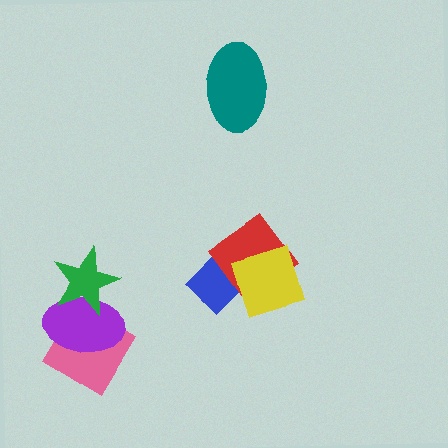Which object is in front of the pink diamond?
The purple ellipse is in front of the pink diamond.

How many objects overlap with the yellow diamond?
2 objects overlap with the yellow diamond.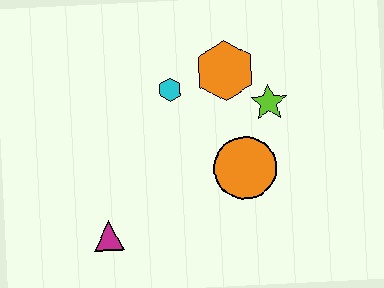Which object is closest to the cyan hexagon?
The orange hexagon is closest to the cyan hexagon.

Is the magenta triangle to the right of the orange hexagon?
No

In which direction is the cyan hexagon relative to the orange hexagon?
The cyan hexagon is to the left of the orange hexagon.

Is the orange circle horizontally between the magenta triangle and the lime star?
Yes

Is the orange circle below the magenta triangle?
No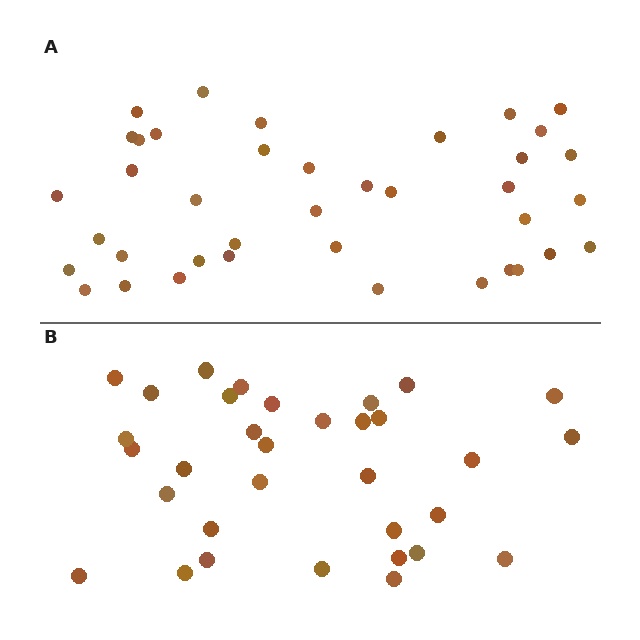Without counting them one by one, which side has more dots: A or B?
Region A (the top region) has more dots.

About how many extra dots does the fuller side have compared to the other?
Region A has about 6 more dots than region B.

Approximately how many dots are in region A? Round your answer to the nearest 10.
About 40 dots. (The exact count is 39, which rounds to 40.)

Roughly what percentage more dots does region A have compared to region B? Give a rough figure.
About 20% more.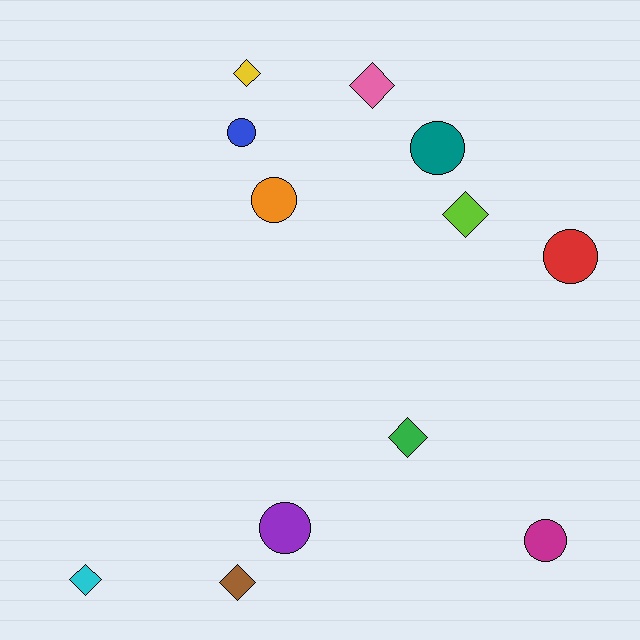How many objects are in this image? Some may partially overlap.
There are 12 objects.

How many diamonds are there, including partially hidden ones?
There are 6 diamonds.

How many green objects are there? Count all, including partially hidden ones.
There is 1 green object.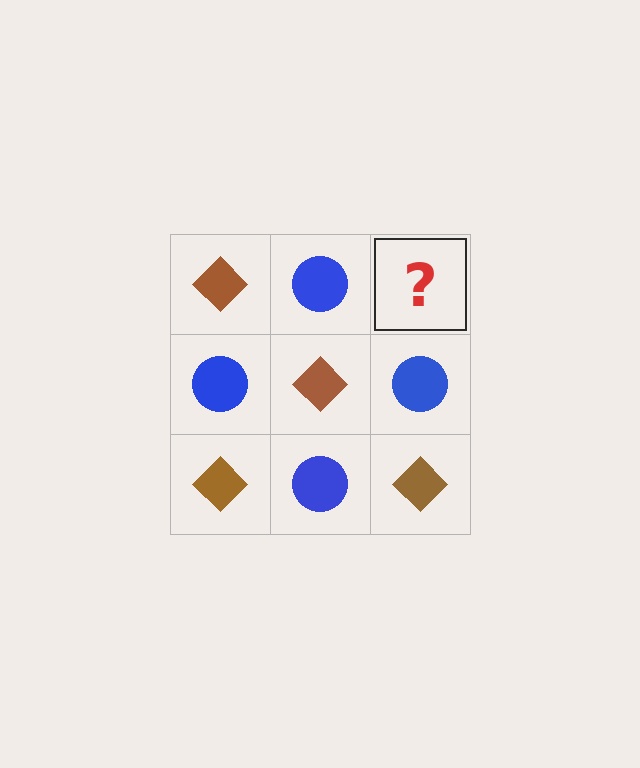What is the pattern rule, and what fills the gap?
The rule is that it alternates brown diamond and blue circle in a checkerboard pattern. The gap should be filled with a brown diamond.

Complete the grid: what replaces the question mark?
The question mark should be replaced with a brown diamond.